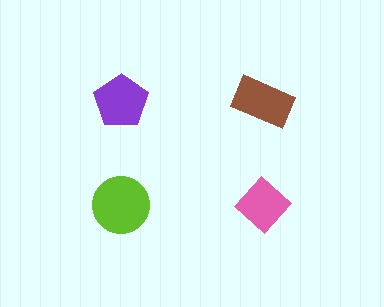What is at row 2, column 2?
A pink diamond.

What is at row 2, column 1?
A lime circle.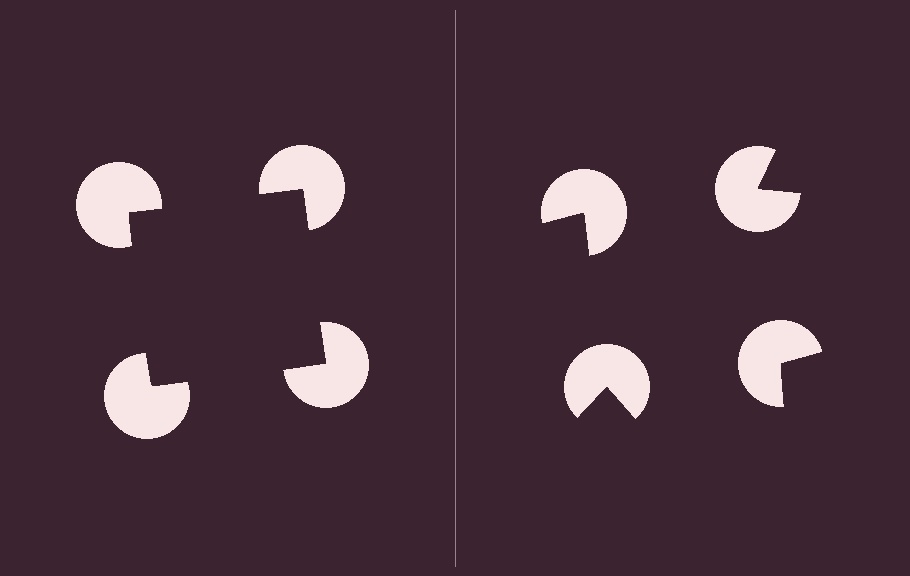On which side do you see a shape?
An illusory square appears on the left side. On the right side the wedge cuts are rotated, so no coherent shape forms.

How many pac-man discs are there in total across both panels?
8 — 4 on each side.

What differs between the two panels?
The pac-man discs are positioned identically on both sides; only the wedge orientations differ. On the left they align to a square; on the right they are misaligned.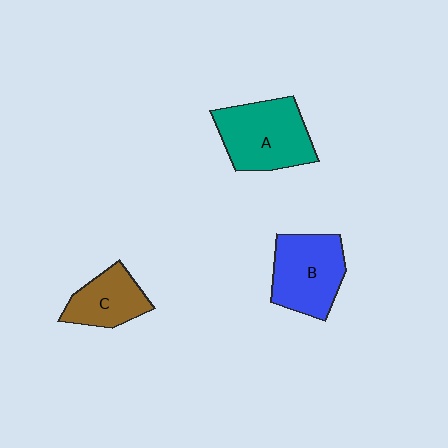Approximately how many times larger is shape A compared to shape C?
Approximately 1.6 times.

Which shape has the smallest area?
Shape C (brown).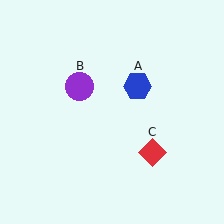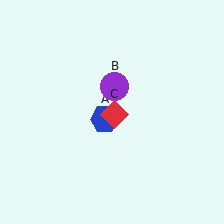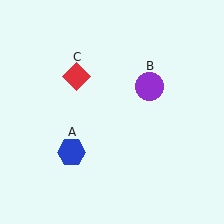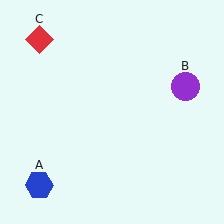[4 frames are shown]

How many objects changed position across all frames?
3 objects changed position: blue hexagon (object A), purple circle (object B), red diamond (object C).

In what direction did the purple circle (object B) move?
The purple circle (object B) moved right.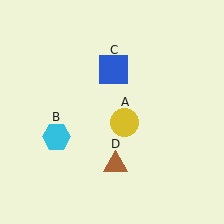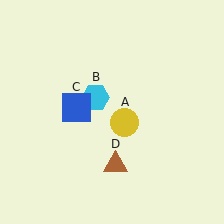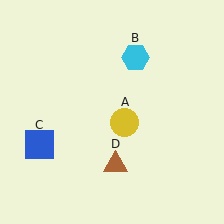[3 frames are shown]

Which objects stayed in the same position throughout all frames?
Yellow circle (object A) and brown triangle (object D) remained stationary.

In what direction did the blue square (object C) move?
The blue square (object C) moved down and to the left.